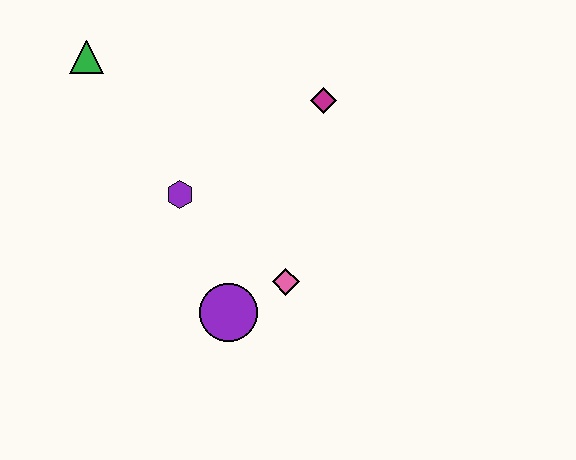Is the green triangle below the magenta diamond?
No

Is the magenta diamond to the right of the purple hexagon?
Yes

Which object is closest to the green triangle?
The purple hexagon is closest to the green triangle.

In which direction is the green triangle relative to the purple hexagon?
The green triangle is above the purple hexagon.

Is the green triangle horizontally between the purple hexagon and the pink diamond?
No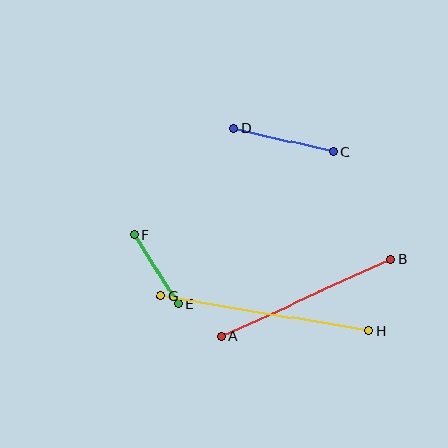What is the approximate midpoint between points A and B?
The midpoint is at approximately (306, 298) pixels.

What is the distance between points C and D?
The distance is approximately 103 pixels.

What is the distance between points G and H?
The distance is approximately 211 pixels.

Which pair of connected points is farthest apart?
Points G and H are farthest apart.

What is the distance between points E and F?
The distance is approximately 82 pixels.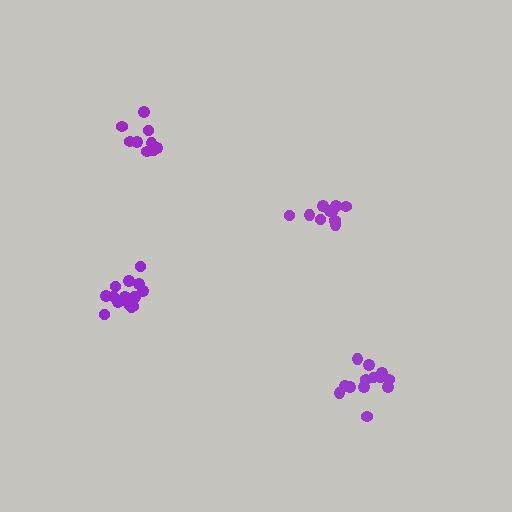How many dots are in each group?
Group 1: 11 dots, Group 2: 14 dots, Group 3: 10 dots, Group 4: 15 dots (50 total).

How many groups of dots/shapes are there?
There are 4 groups.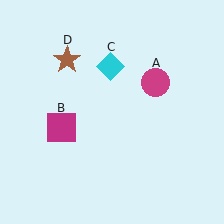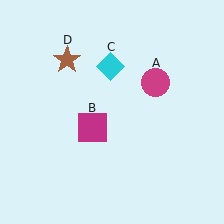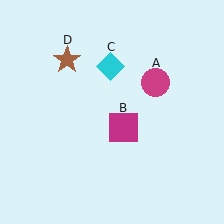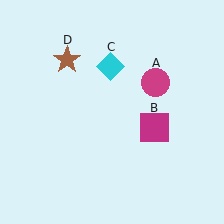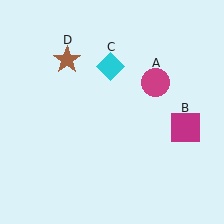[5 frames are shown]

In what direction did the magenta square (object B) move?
The magenta square (object B) moved right.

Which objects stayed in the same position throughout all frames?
Magenta circle (object A) and cyan diamond (object C) and brown star (object D) remained stationary.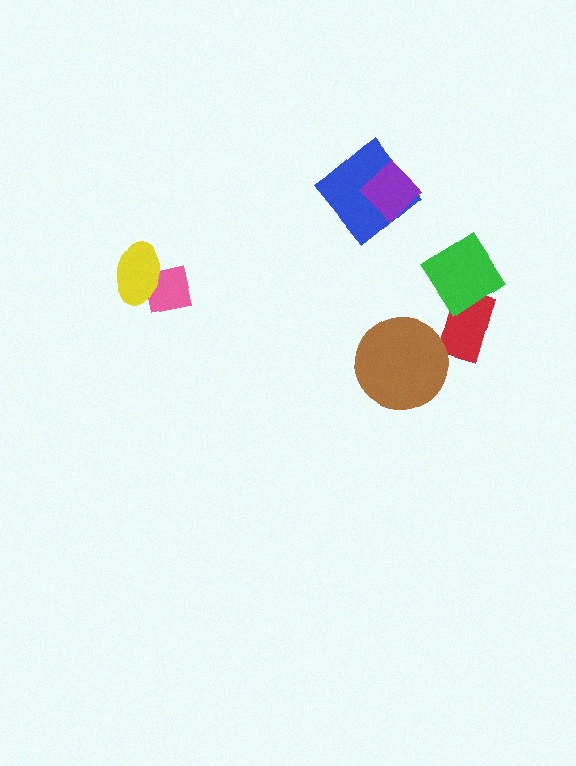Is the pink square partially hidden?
Yes, it is partially covered by another shape.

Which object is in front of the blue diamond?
The purple diamond is in front of the blue diamond.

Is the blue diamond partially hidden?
Yes, it is partially covered by another shape.